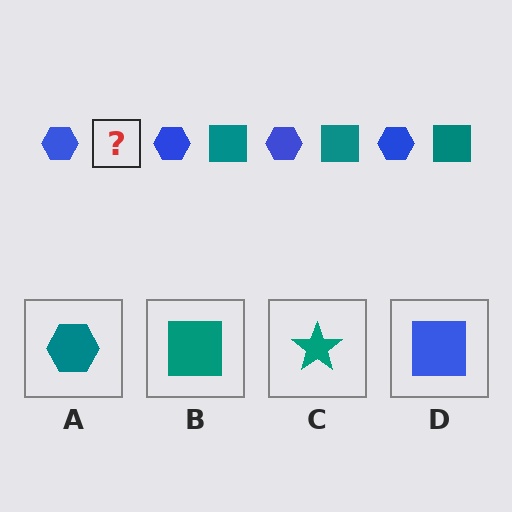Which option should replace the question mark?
Option B.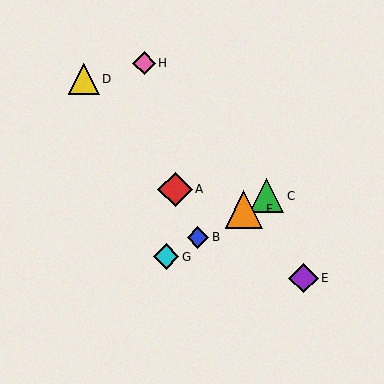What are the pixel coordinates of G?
Object G is at (166, 257).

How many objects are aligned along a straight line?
4 objects (B, C, F, G) are aligned along a straight line.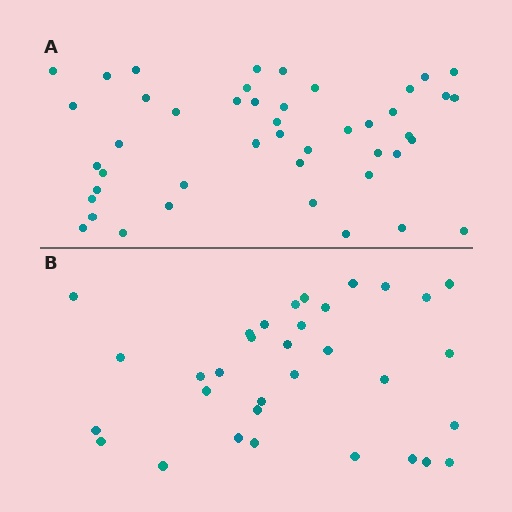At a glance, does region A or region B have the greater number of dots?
Region A (the top region) has more dots.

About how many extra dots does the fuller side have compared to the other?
Region A has roughly 12 or so more dots than region B.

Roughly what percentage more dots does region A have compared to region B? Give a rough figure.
About 35% more.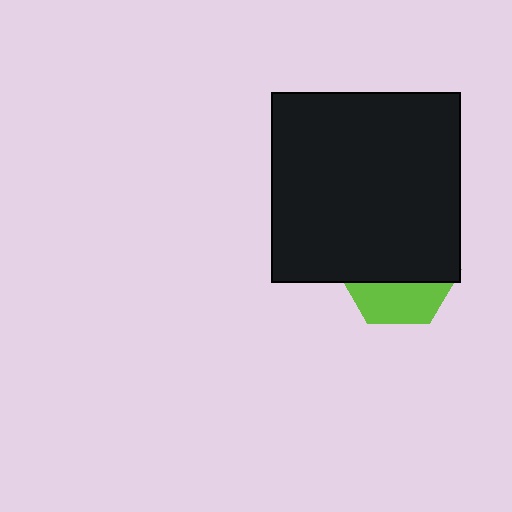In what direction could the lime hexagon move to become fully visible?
The lime hexagon could move down. That would shift it out from behind the black square entirely.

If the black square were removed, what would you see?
You would see the complete lime hexagon.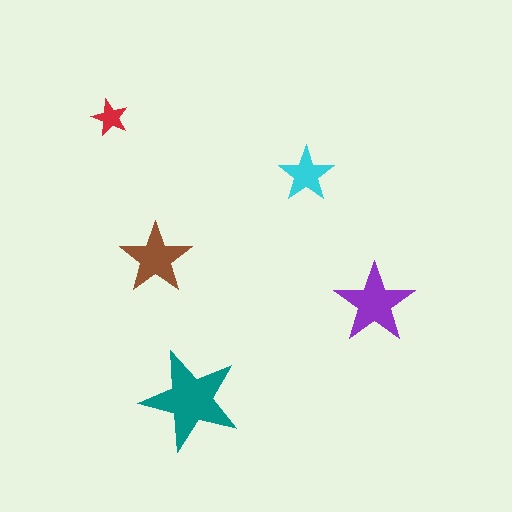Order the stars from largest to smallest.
the teal one, the purple one, the brown one, the cyan one, the red one.